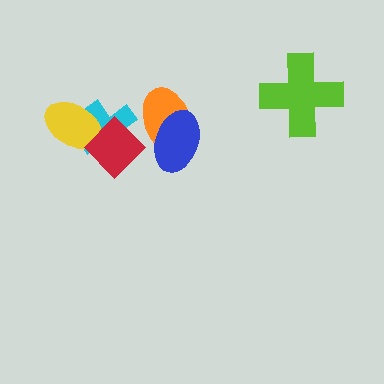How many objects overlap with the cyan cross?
2 objects overlap with the cyan cross.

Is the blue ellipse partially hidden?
No, no other shape covers it.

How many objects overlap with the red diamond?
3 objects overlap with the red diamond.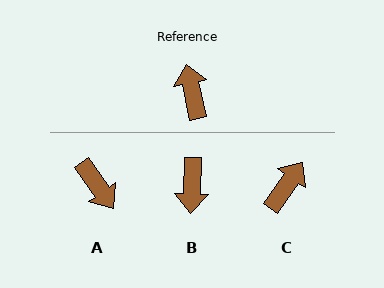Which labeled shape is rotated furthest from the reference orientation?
B, about 166 degrees away.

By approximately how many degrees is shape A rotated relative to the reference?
Approximately 157 degrees clockwise.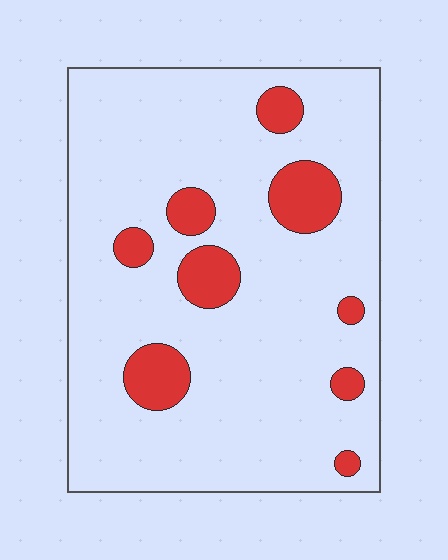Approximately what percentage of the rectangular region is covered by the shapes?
Approximately 15%.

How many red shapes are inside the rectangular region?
9.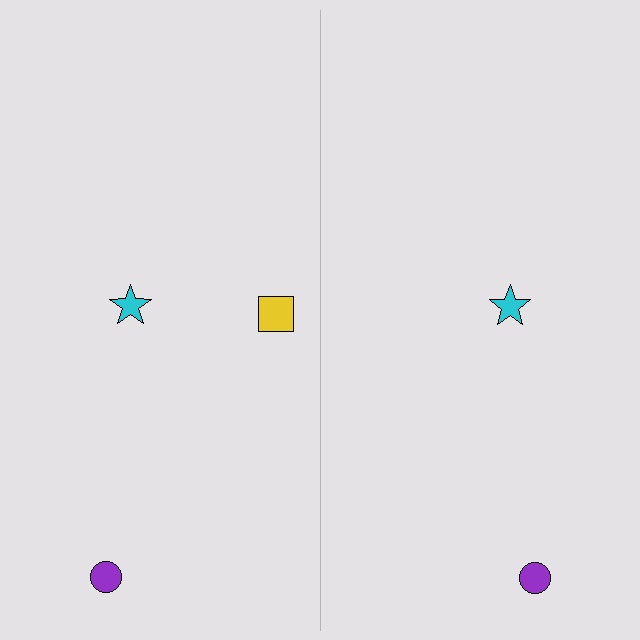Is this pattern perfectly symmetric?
No, the pattern is not perfectly symmetric. A yellow square is missing from the right side.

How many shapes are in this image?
There are 5 shapes in this image.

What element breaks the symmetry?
A yellow square is missing from the right side.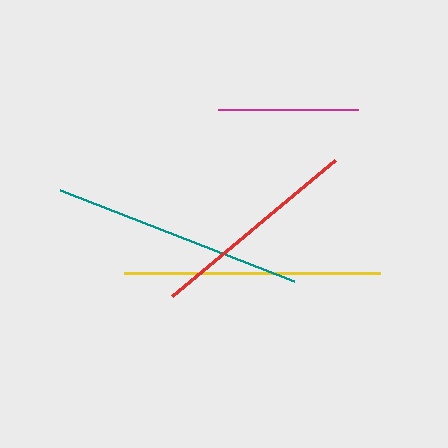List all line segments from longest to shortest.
From longest to shortest: yellow, teal, red, magenta.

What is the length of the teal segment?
The teal segment is approximately 252 pixels long.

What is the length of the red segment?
The red segment is approximately 213 pixels long.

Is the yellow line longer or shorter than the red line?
The yellow line is longer than the red line.